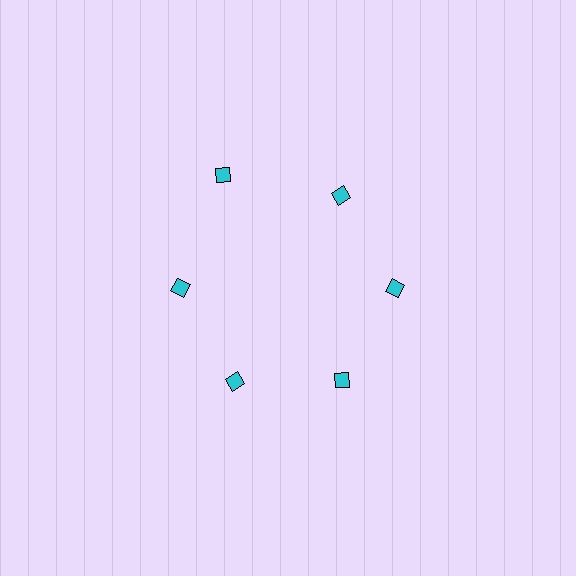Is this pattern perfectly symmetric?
No. The 6 cyan diamonds are arranged in a ring, but one element near the 11 o'clock position is pushed outward from the center, breaking the 6-fold rotational symmetry.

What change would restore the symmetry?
The symmetry would be restored by moving it inward, back onto the ring so that all 6 diamonds sit at equal angles and equal distance from the center.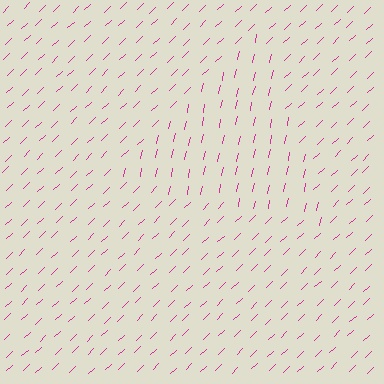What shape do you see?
I see a triangle.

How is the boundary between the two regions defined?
The boundary is defined purely by a change in line orientation (approximately 34 degrees difference). All lines are the same color and thickness.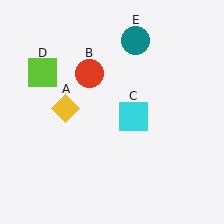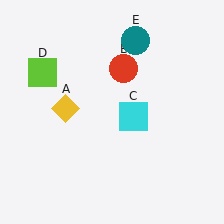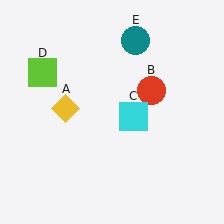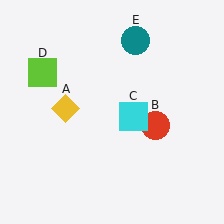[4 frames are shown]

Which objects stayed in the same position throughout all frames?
Yellow diamond (object A) and cyan square (object C) and lime square (object D) and teal circle (object E) remained stationary.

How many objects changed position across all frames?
1 object changed position: red circle (object B).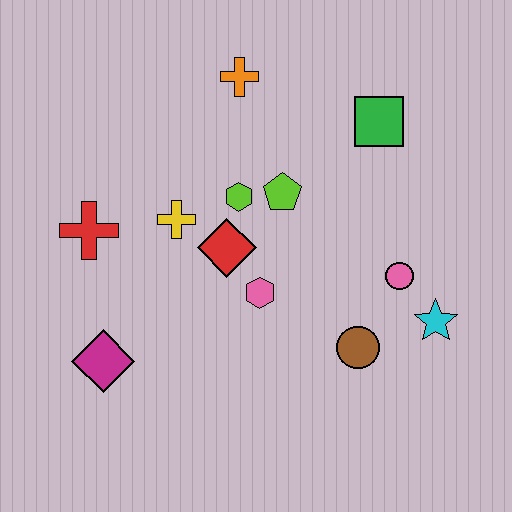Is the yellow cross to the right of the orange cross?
No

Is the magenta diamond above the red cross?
No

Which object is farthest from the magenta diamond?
The green square is farthest from the magenta diamond.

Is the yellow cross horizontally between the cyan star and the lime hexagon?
No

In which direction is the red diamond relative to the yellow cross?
The red diamond is to the right of the yellow cross.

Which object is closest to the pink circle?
The cyan star is closest to the pink circle.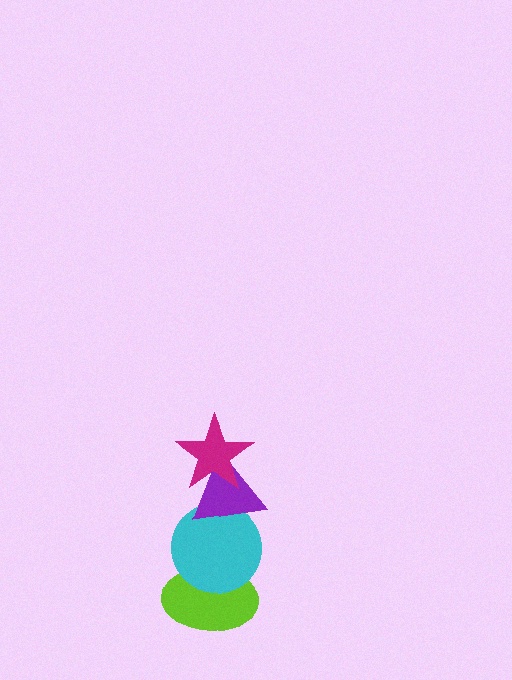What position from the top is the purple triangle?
The purple triangle is 2nd from the top.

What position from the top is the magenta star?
The magenta star is 1st from the top.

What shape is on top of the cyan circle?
The purple triangle is on top of the cyan circle.